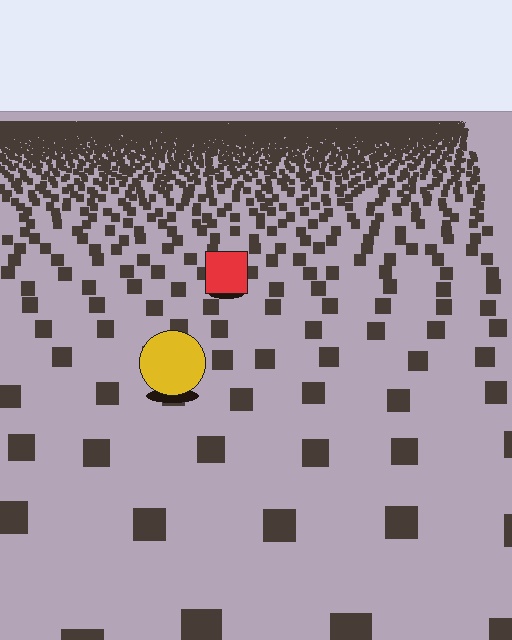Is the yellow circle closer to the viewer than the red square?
Yes. The yellow circle is closer — you can tell from the texture gradient: the ground texture is coarser near it.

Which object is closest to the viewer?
The yellow circle is closest. The texture marks near it are larger and more spread out.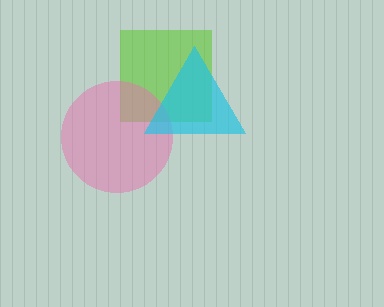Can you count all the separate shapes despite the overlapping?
Yes, there are 3 separate shapes.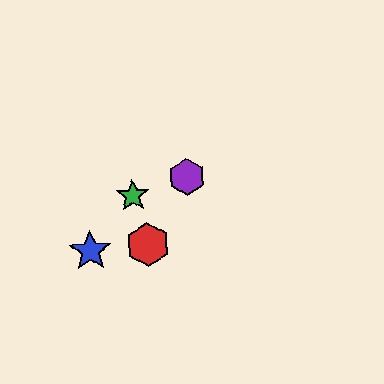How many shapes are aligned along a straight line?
3 shapes (the red hexagon, the yellow star, the purple hexagon) are aligned along a straight line.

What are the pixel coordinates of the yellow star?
The yellow star is at (184, 181).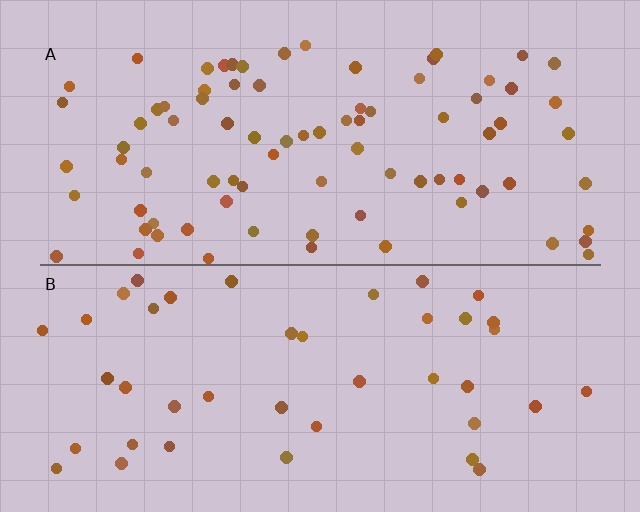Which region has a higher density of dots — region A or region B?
A (the top).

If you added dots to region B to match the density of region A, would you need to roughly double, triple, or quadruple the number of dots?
Approximately double.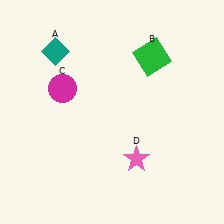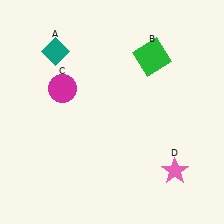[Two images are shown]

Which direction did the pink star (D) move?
The pink star (D) moved right.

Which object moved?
The pink star (D) moved right.